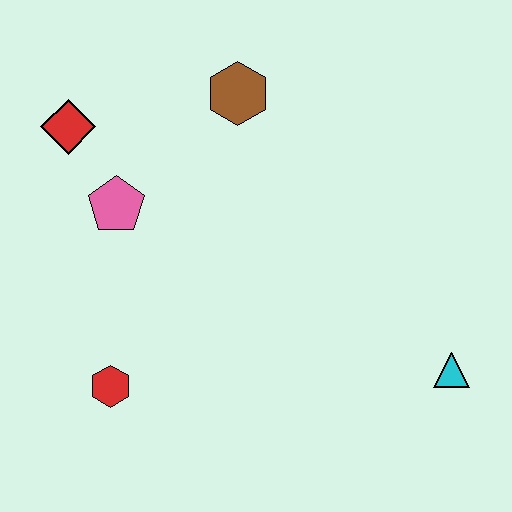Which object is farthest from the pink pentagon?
The cyan triangle is farthest from the pink pentagon.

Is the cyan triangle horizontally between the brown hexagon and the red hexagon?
No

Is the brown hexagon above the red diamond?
Yes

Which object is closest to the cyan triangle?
The red hexagon is closest to the cyan triangle.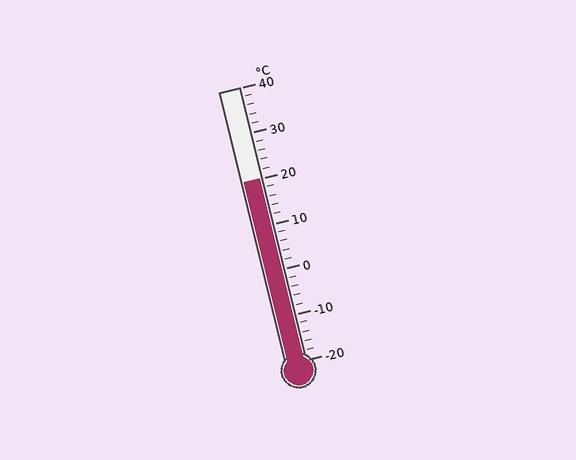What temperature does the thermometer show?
The thermometer shows approximately 20°C.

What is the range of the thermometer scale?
The thermometer scale ranges from -20°C to 40°C.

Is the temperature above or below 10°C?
The temperature is above 10°C.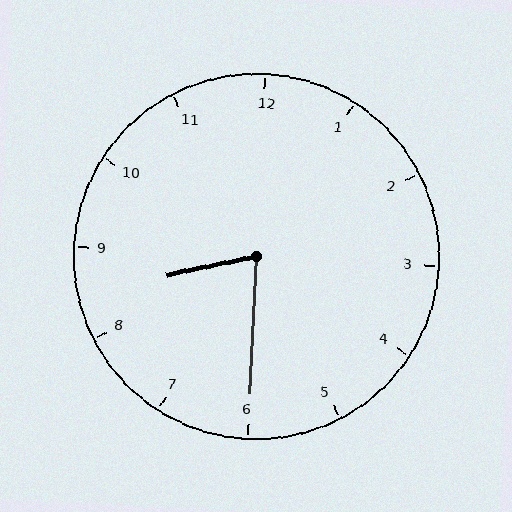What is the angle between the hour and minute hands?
Approximately 75 degrees.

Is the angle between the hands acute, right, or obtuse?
It is acute.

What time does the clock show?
8:30.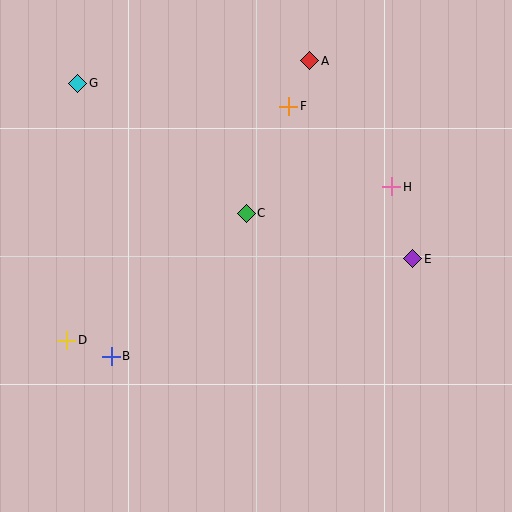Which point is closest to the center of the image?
Point C at (246, 213) is closest to the center.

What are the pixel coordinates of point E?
Point E is at (413, 259).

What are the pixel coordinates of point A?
Point A is at (310, 61).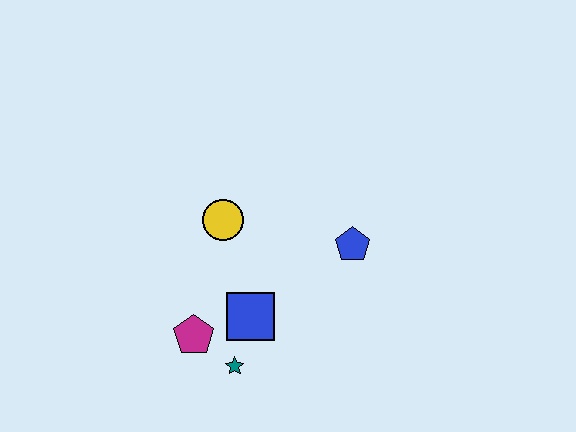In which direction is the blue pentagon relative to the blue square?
The blue pentagon is to the right of the blue square.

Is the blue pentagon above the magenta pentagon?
Yes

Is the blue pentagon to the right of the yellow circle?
Yes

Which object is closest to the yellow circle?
The blue square is closest to the yellow circle.